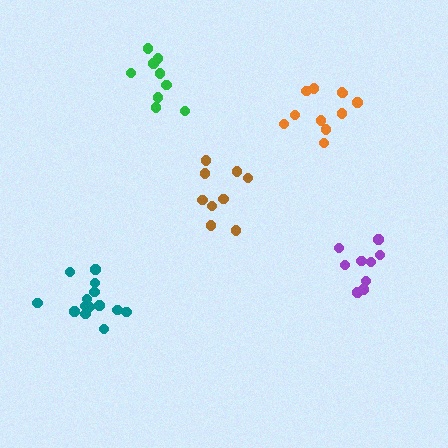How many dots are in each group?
Group 1: 9 dots, Group 2: 15 dots, Group 3: 9 dots, Group 4: 11 dots, Group 5: 9 dots (53 total).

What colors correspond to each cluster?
The clusters are colored: green, teal, purple, orange, brown.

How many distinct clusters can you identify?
There are 5 distinct clusters.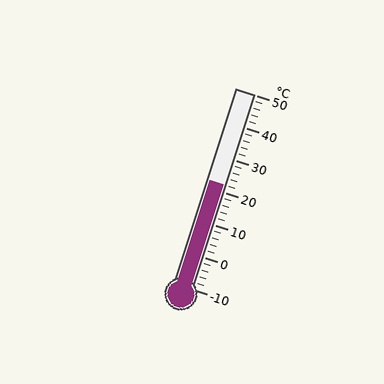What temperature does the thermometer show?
The thermometer shows approximately 22°C.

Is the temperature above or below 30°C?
The temperature is below 30°C.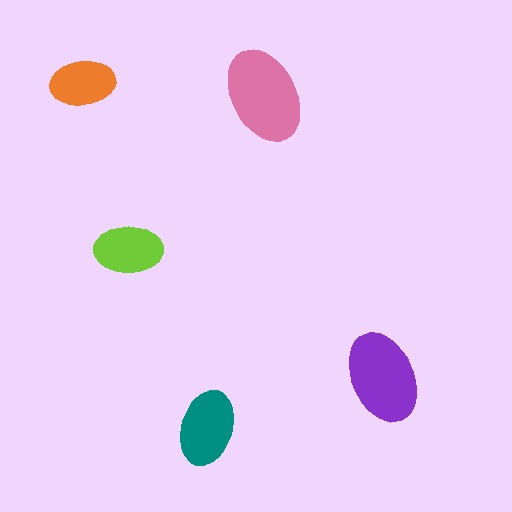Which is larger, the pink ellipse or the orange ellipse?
The pink one.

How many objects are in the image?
There are 5 objects in the image.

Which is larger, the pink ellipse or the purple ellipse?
The pink one.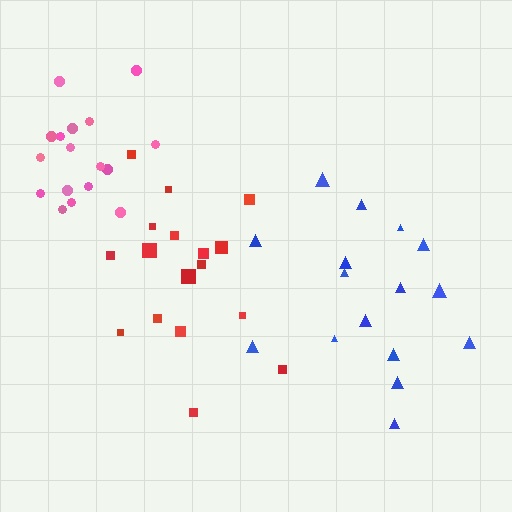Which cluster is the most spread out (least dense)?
Red.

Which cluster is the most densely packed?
Pink.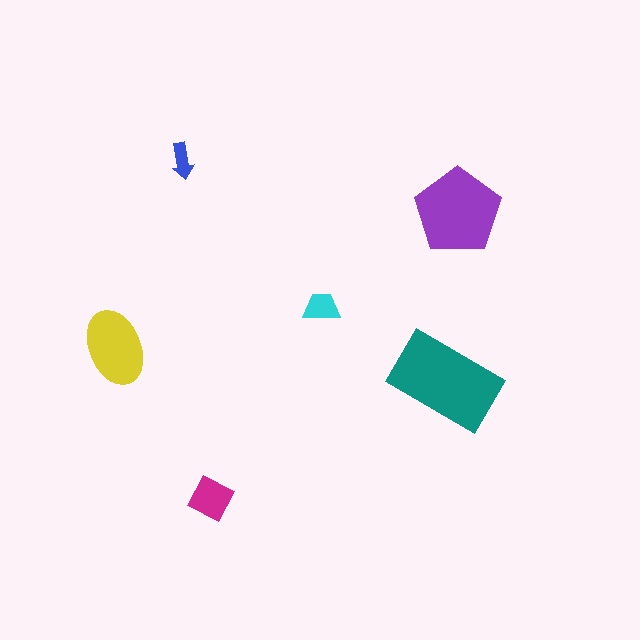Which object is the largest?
The teal rectangle.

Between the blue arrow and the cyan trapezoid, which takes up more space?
The cyan trapezoid.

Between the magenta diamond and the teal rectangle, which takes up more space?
The teal rectangle.